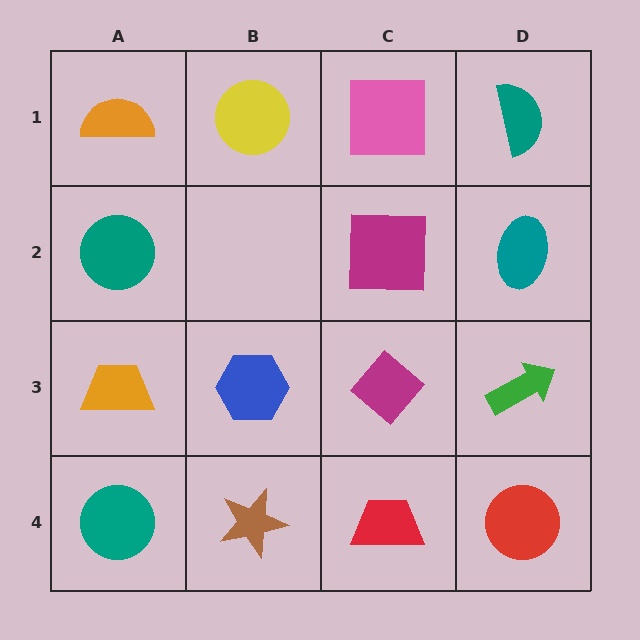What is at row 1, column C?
A pink square.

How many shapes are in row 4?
4 shapes.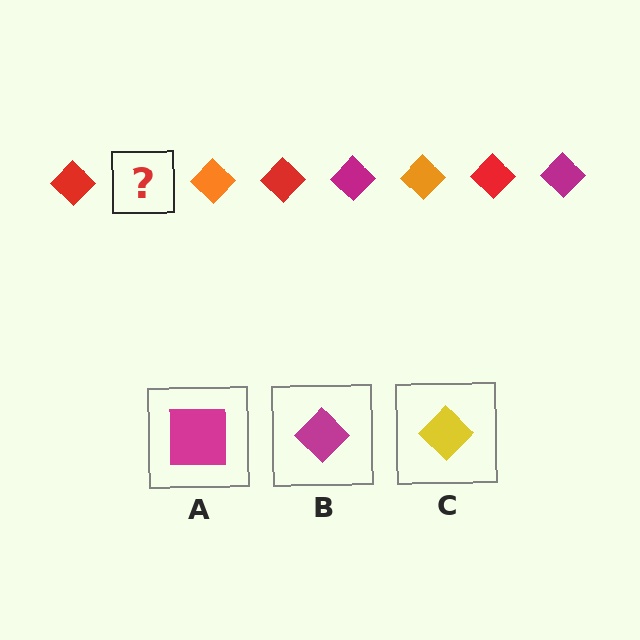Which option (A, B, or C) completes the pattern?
B.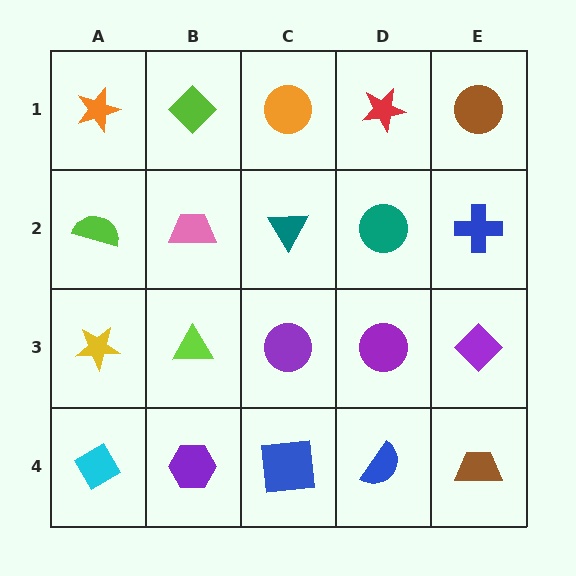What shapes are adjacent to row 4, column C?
A purple circle (row 3, column C), a purple hexagon (row 4, column B), a blue semicircle (row 4, column D).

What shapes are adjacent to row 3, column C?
A teal triangle (row 2, column C), a blue square (row 4, column C), a lime triangle (row 3, column B), a purple circle (row 3, column D).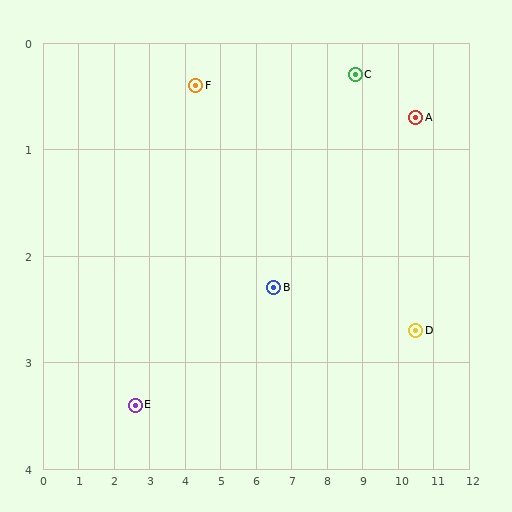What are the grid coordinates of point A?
Point A is at approximately (10.5, 0.7).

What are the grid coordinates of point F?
Point F is at approximately (4.3, 0.4).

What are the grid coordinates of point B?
Point B is at approximately (6.5, 2.3).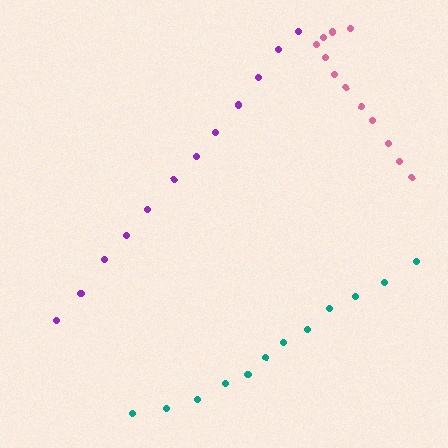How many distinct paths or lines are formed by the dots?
There are 3 distinct paths.